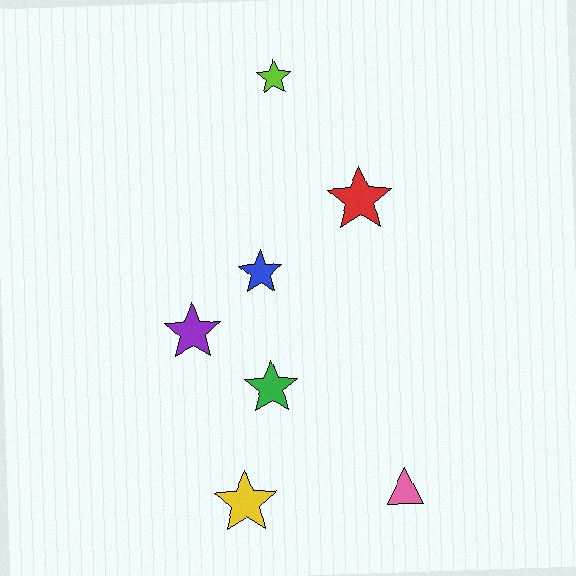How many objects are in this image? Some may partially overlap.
There are 7 objects.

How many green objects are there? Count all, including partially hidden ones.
There is 1 green object.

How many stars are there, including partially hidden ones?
There are 6 stars.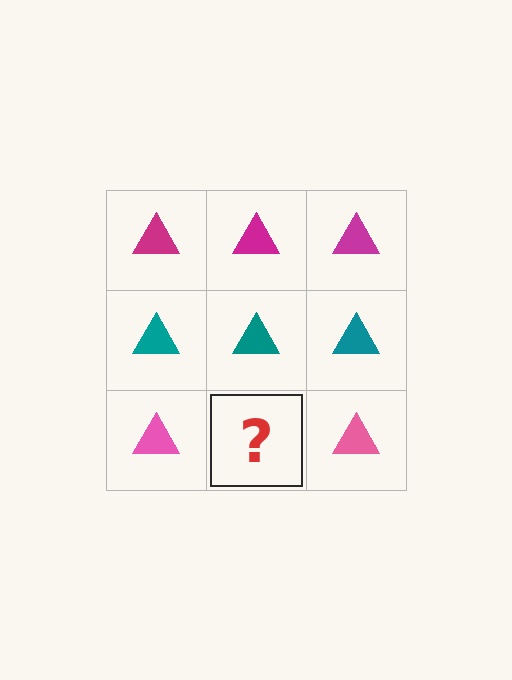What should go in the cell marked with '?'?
The missing cell should contain a pink triangle.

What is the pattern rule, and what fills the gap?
The rule is that each row has a consistent color. The gap should be filled with a pink triangle.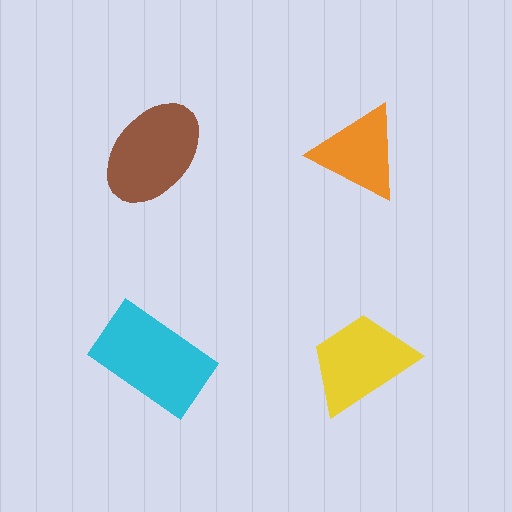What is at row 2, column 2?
A yellow trapezoid.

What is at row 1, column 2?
An orange triangle.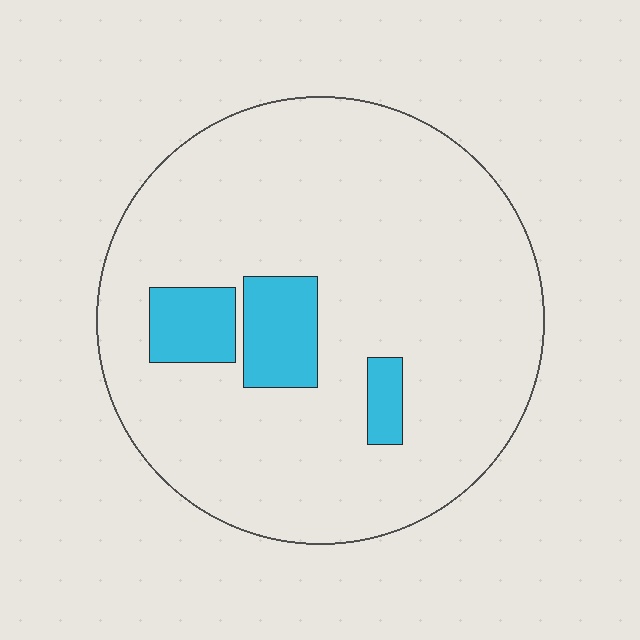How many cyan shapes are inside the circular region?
3.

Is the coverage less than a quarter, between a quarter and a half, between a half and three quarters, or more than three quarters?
Less than a quarter.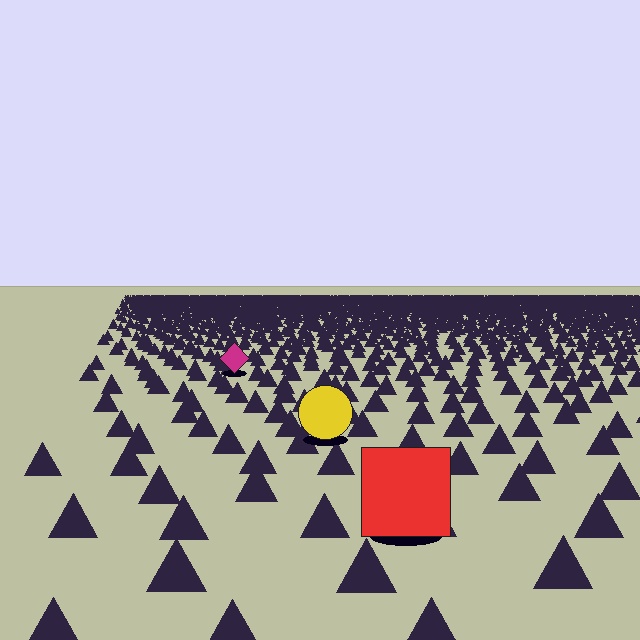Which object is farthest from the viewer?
The magenta diamond is farthest from the viewer. It appears smaller and the ground texture around it is denser.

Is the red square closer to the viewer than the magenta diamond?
Yes. The red square is closer — you can tell from the texture gradient: the ground texture is coarser near it.